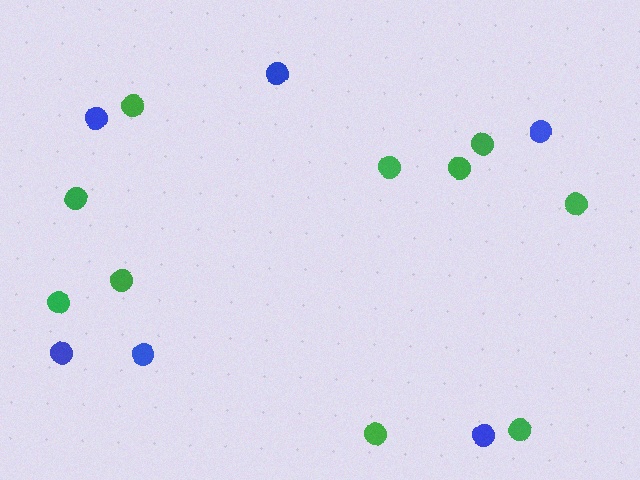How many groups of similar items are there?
There are 2 groups: one group of blue circles (6) and one group of green circles (10).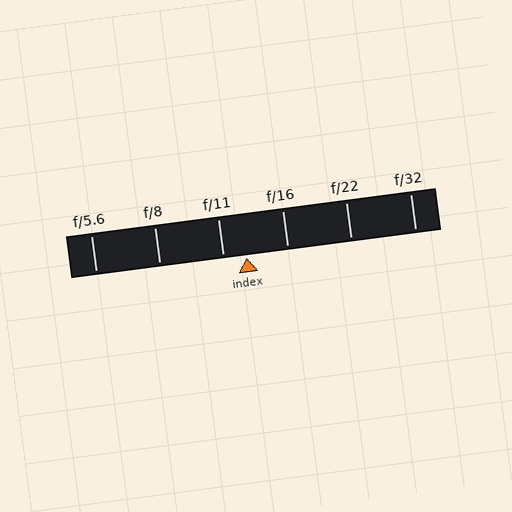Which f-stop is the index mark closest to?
The index mark is closest to f/11.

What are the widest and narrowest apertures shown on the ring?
The widest aperture shown is f/5.6 and the narrowest is f/32.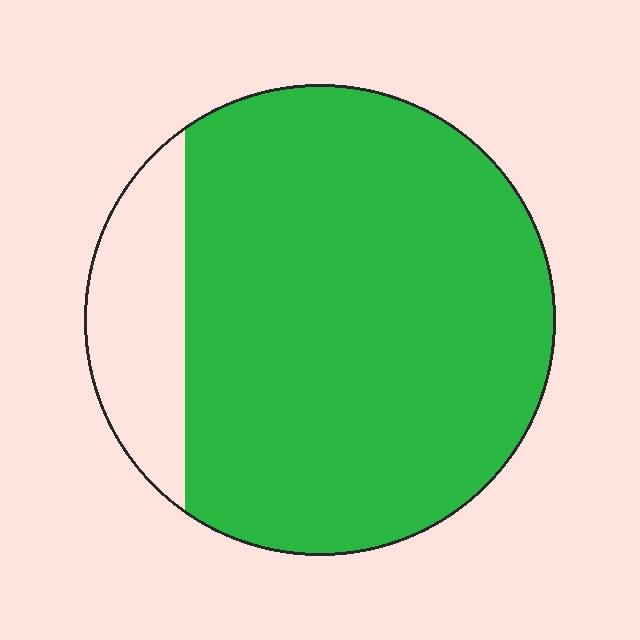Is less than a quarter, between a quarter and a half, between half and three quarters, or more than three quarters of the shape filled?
More than three quarters.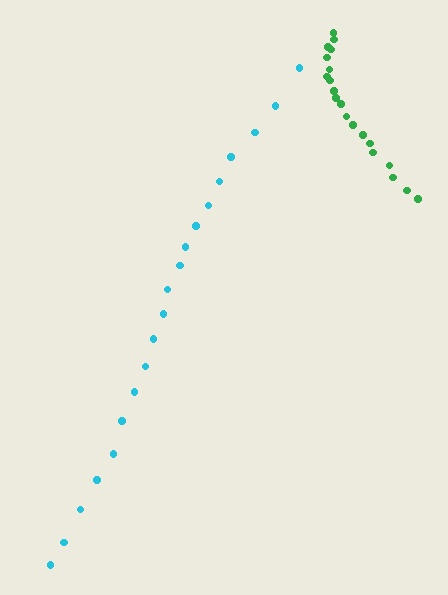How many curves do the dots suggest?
There are 2 distinct paths.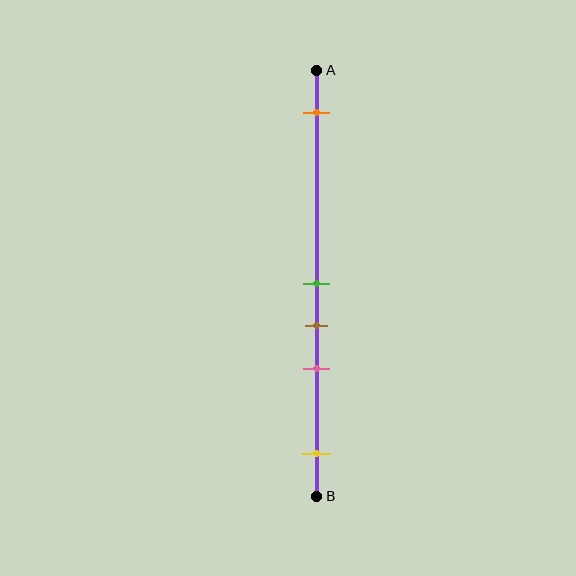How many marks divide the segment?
There are 5 marks dividing the segment.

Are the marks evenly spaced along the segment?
No, the marks are not evenly spaced.